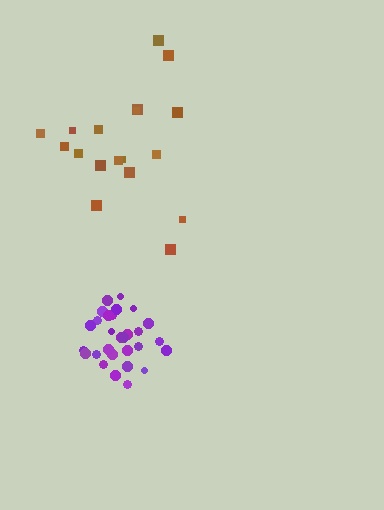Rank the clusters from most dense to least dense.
purple, brown.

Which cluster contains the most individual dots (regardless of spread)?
Purple (29).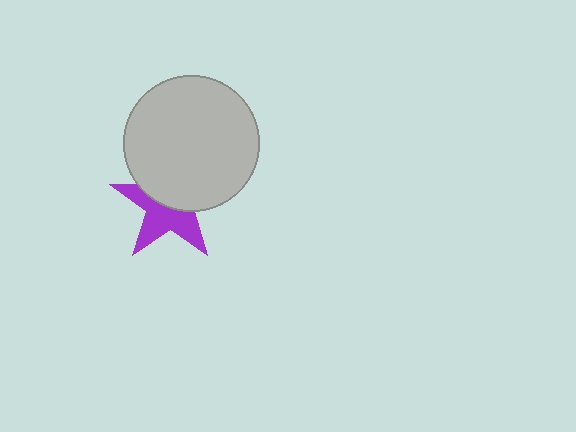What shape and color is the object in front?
The object in front is a light gray circle.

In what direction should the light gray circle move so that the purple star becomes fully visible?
The light gray circle should move up. That is the shortest direction to clear the overlap and leave the purple star fully visible.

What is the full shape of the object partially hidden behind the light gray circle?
The partially hidden object is a purple star.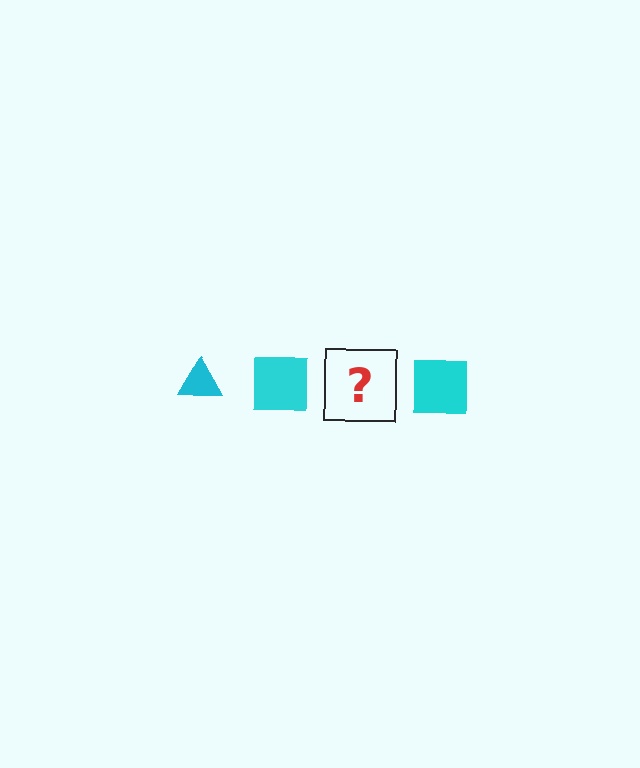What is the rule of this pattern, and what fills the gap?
The rule is that the pattern cycles through triangle, square shapes in cyan. The gap should be filled with a cyan triangle.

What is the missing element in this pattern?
The missing element is a cyan triangle.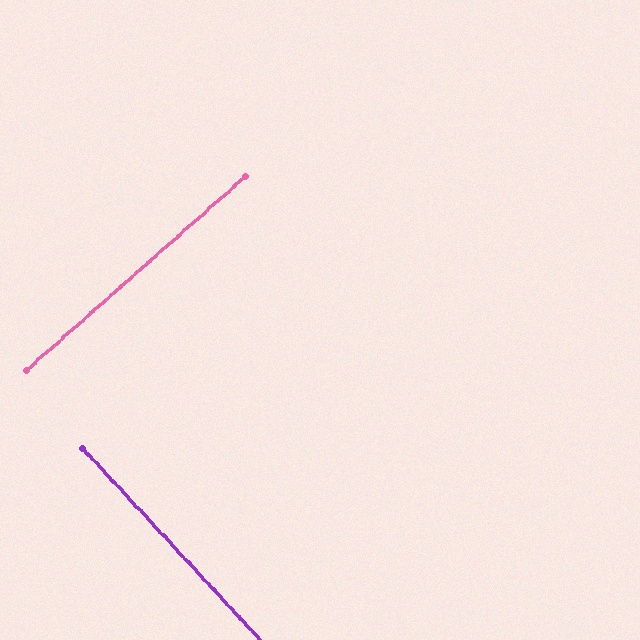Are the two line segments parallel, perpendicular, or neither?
Perpendicular — they meet at approximately 89°.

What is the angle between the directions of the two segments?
Approximately 89 degrees.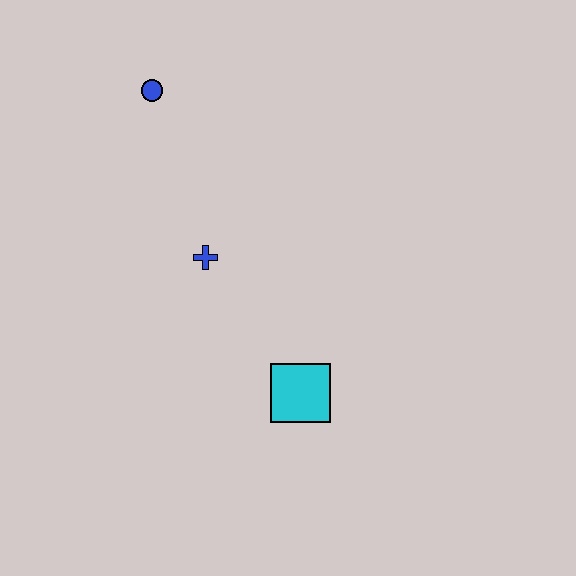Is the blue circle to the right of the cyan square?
No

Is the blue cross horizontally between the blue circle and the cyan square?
Yes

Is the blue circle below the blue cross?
No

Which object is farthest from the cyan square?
The blue circle is farthest from the cyan square.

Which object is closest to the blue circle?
The blue cross is closest to the blue circle.